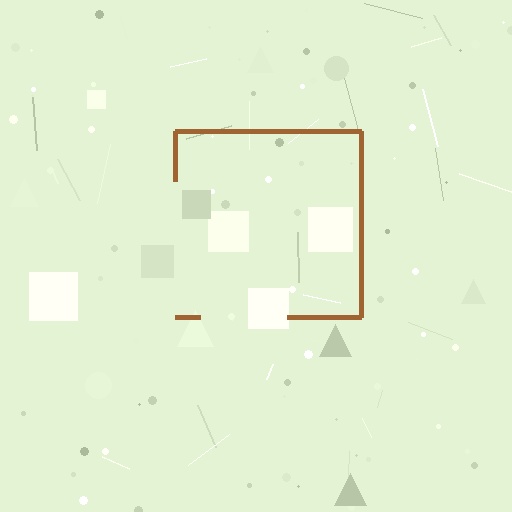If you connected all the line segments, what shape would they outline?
They would outline a square.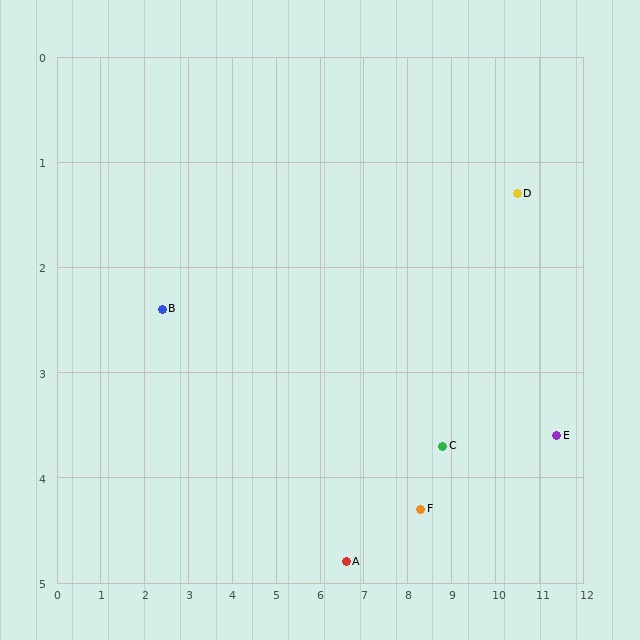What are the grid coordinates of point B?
Point B is at approximately (2.4, 2.4).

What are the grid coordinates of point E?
Point E is at approximately (11.4, 3.6).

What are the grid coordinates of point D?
Point D is at approximately (10.5, 1.3).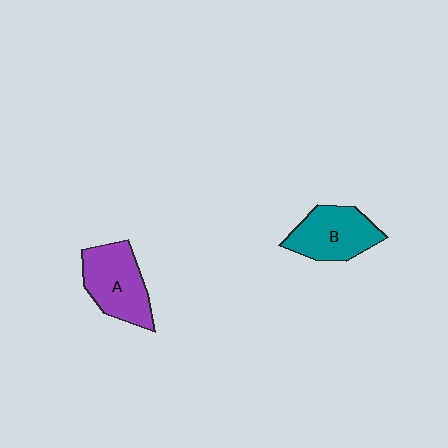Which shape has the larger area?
Shape A (purple).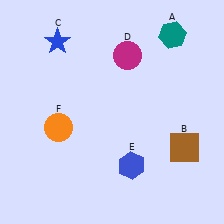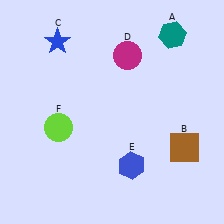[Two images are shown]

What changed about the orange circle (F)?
In Image 1, F is orange. In Image 2, it changed to lime.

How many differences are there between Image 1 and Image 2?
There is 1 difference between the two images.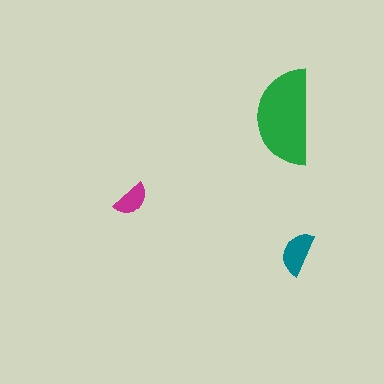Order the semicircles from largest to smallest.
the green one, the teal one, the magenta one.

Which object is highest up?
The green semicircle is topmost.